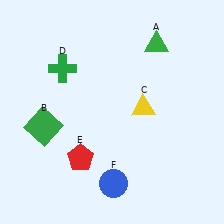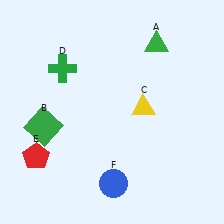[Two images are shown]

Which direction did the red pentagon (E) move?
The red pentagon (E) moved left.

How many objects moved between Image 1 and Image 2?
1 object moved between the two images.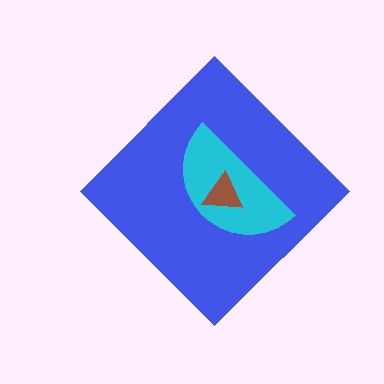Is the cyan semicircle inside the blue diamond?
Yes.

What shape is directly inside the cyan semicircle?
The brown triangle.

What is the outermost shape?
The blue diamond.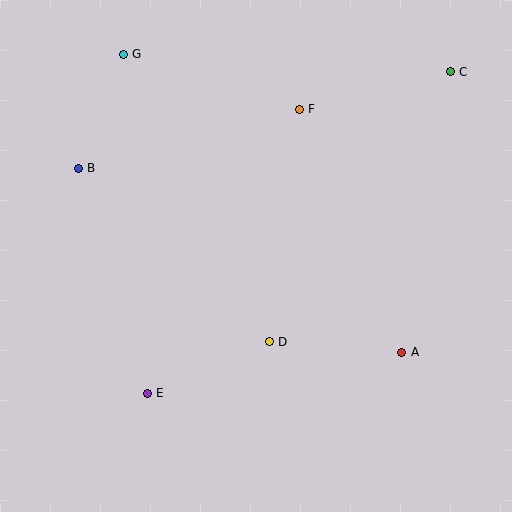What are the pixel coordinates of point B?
Point B is at (78, 168).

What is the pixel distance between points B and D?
The distance between B and D is 258 pixels.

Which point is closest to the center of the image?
Point D at (269, 342) is closest to the center.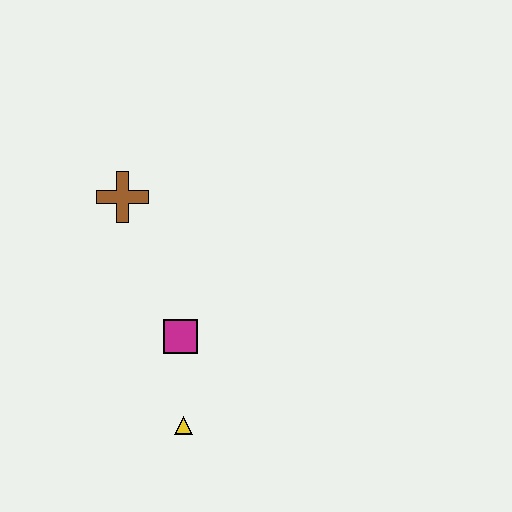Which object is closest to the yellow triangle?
The magenta square is closest to the yellow triangle.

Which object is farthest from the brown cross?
The yellow triangle is farthest from the brown cross.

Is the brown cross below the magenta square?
No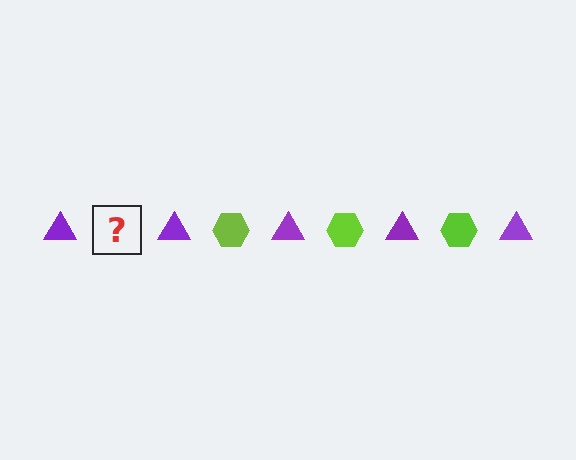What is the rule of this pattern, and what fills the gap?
The rule is that the pattern alternates between purple triangle and lime hexagon. The gap should be filled with a lime hexagon.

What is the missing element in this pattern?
The missing element is a lime hexagon.